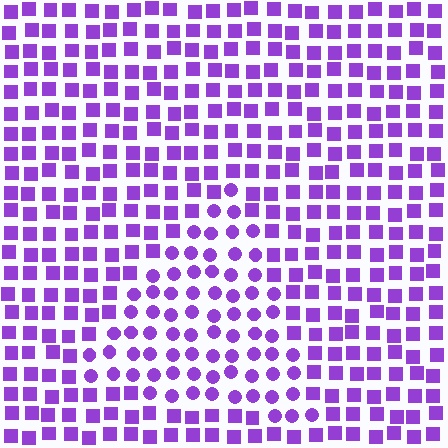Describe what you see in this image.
The image is filled with small purple elements arranged in a uniform grid. A triangle-shaped region contains circles, while the surrounding area contains squares. The boundary is defined purely by the change in element shape.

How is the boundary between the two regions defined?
The boundary is defined by a change in element shape: circles inside vs. squares outside. All elements share the same color and spacing.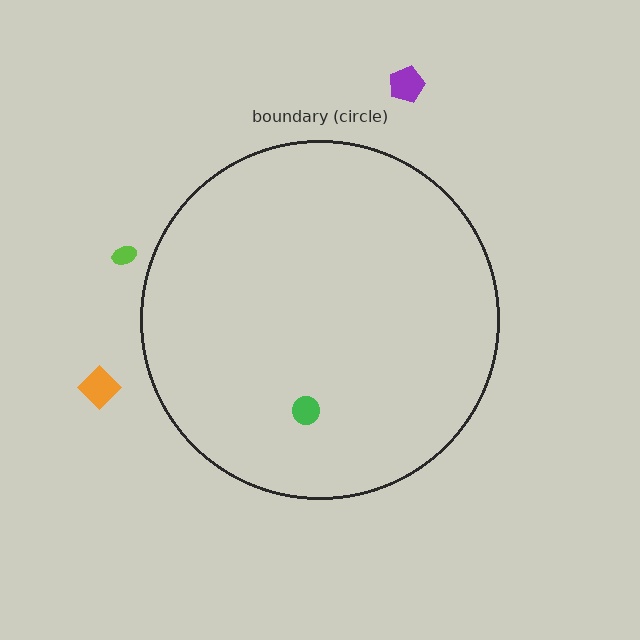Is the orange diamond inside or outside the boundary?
Outside.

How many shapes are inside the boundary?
1 inside, 3 outside.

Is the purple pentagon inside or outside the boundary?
Outside.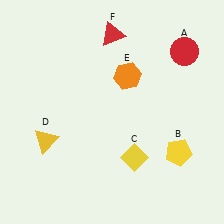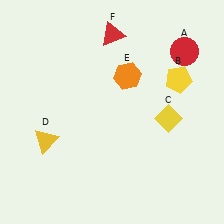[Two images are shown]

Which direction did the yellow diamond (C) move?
The yellow diamond (C) moved up.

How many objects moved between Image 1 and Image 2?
2 objects moved between the two images.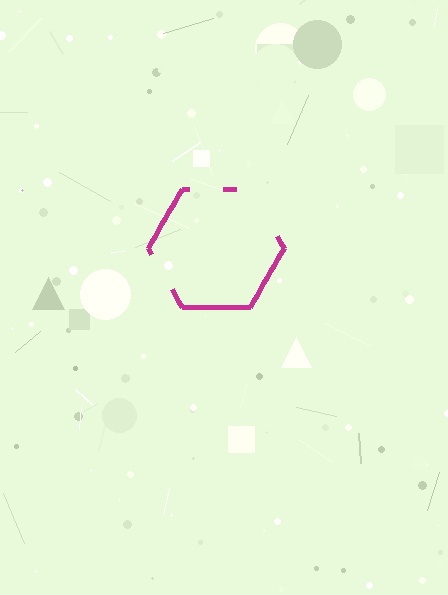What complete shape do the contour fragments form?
The contour fragments form a hexagon.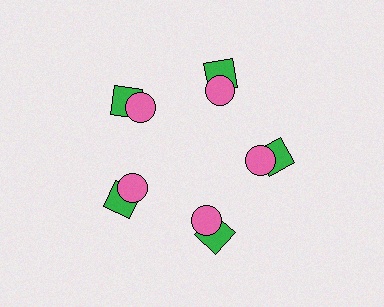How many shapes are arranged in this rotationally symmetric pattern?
There are 10 shapes, arranged in 5 groups of 2.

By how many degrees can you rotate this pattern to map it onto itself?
The pattern maps onto itself every 72 degrees of rotation.